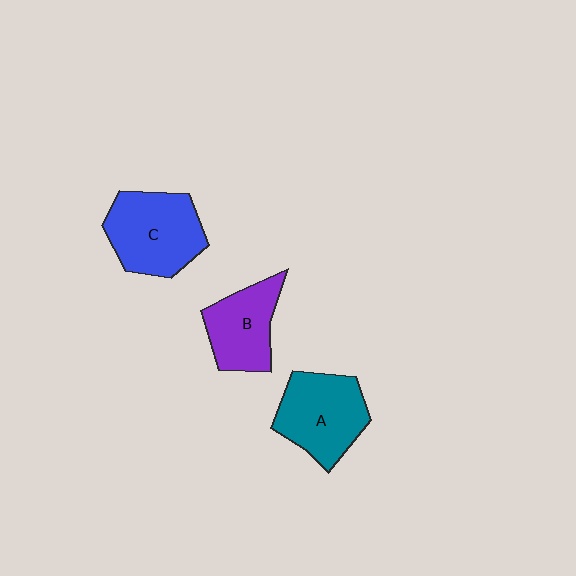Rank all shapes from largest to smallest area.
From largest to smallest: C (blue), A (teal), B (purple).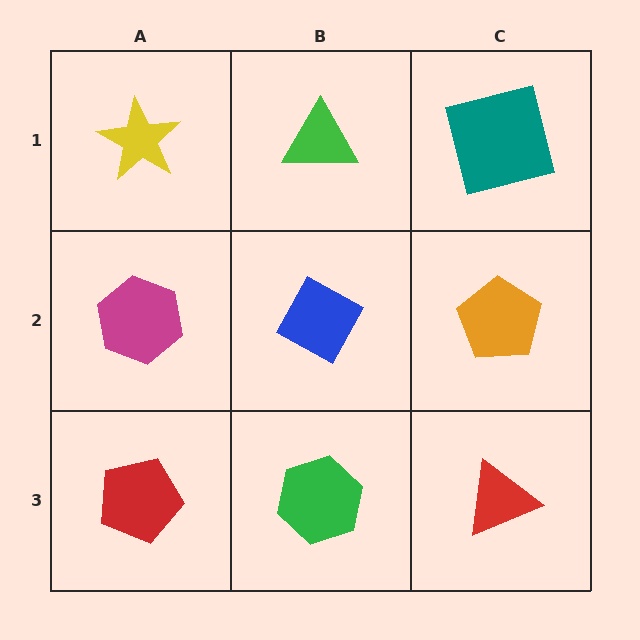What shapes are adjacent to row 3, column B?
A blue diamond (row 2, column B), a red pentagon (row 3, column A), a red triangle (row 3, column C).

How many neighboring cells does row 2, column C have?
3.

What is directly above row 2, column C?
A teal square.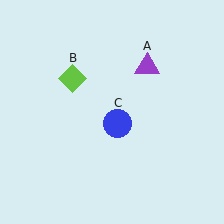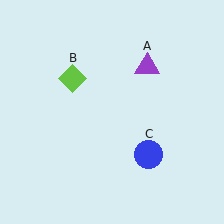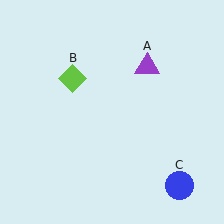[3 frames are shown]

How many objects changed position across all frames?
1 object changed position: blue circle (object C).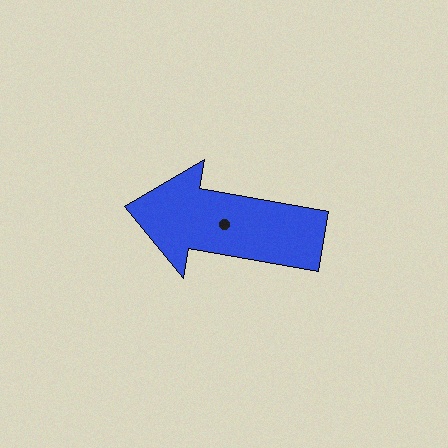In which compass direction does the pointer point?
West.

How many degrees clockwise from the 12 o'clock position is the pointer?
Approximately 280 degrees.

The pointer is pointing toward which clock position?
Roughly 9 o'clock.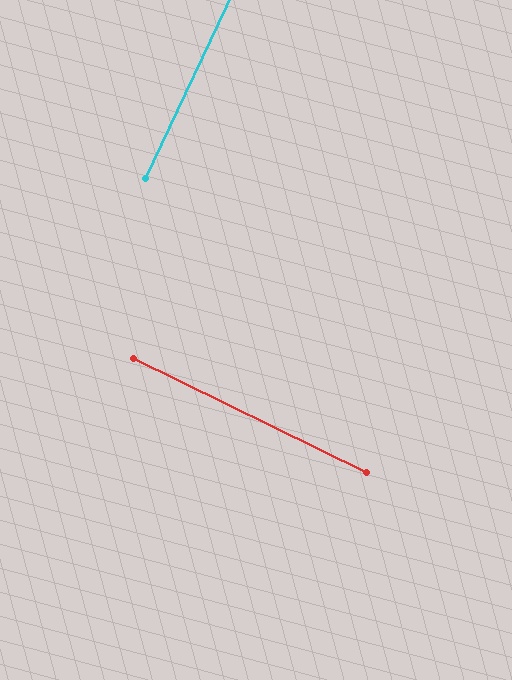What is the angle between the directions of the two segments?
Approximately 89 degrees.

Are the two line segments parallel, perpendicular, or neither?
Perpendicular — they meet at approximately 89°.